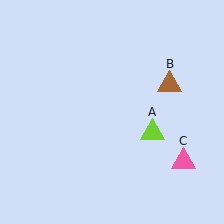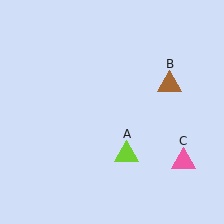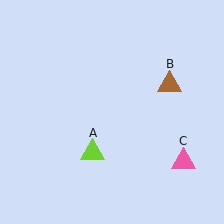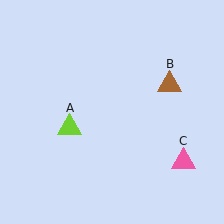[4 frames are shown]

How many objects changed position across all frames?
1 object changed position: lime triangle (object A).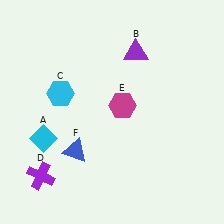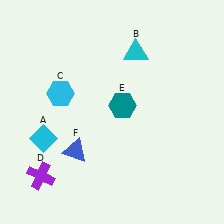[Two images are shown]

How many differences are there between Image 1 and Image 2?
There are 2 differences between the two images.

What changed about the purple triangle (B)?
In Image 1, B is purple. In Image 2, it changed to cyan.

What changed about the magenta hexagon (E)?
In Image 1, E is magenta. In Image 2, it changed to teal.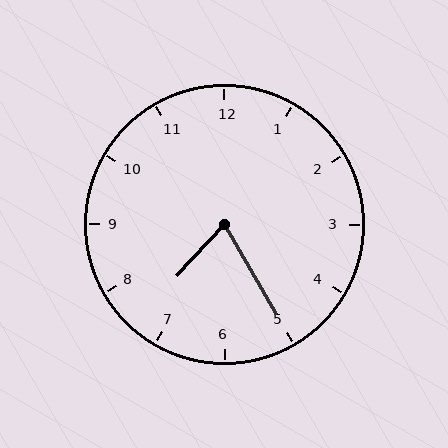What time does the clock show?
7:25.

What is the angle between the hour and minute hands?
Approximately 72 degrees.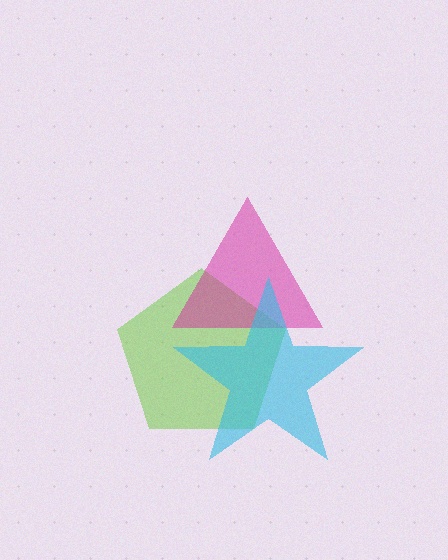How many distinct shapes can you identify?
There are 3 distinct shapes: a lime pentagon, a magenta triangle, a cyan star.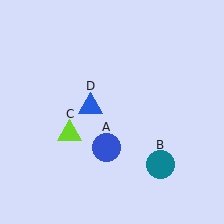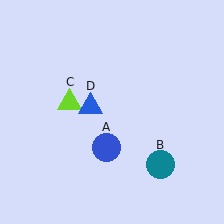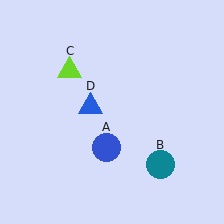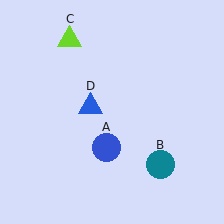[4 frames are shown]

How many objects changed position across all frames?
1 object changed position: lime triangle (object C).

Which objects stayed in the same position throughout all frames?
Blue circle (object A) and teal circle (object B) and blue triangle (object D) remained stationary.